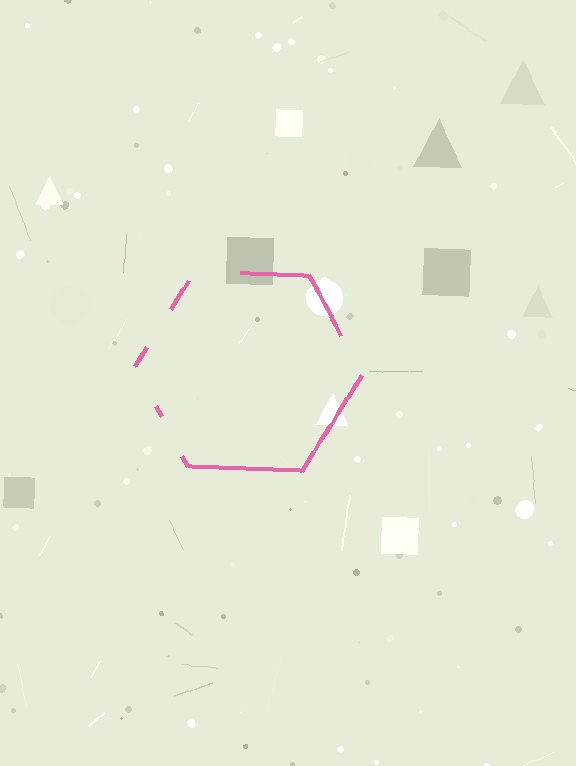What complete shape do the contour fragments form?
The contour fragments form a hexagon.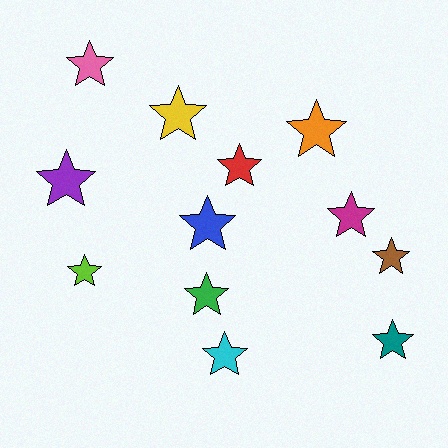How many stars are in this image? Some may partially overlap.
There are 12 stars.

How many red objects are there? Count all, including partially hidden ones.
There is 1 red object.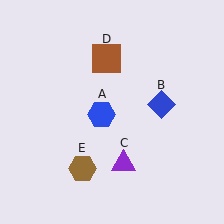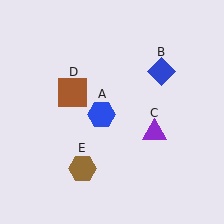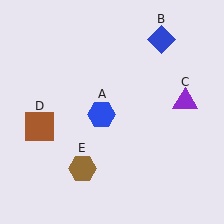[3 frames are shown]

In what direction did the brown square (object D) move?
The brown square (object D) moved down and to the left.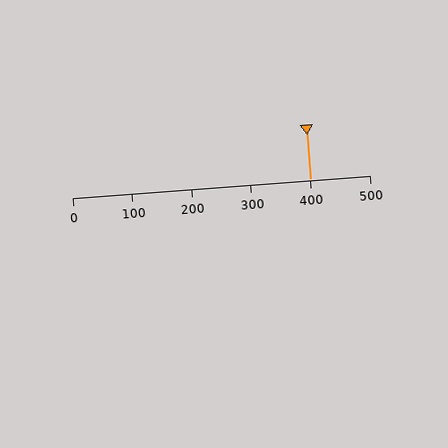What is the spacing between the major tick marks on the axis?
The major ticks are spaced 100 apart.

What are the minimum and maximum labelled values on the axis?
The axis runs from 0 to 500.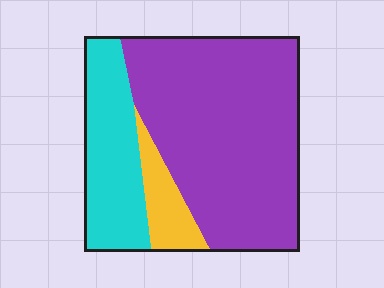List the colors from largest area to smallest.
From largest to smallest: purple, cyan, yellow.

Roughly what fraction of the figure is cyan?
Cyan takes up about one quarter (1/4) of the figure.